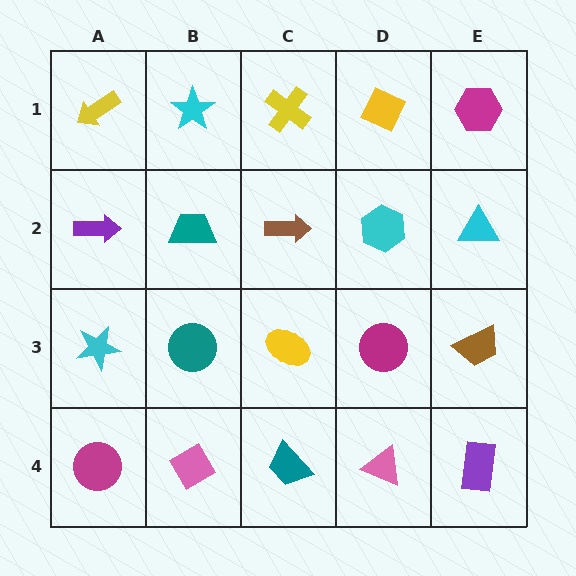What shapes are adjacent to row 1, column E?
A cyan triangle (row 2, column E), a yellow diamond (row 1, column D).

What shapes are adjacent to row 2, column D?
A yellow diamond (row 1, column D), a magenta circle (row 3, column D), a brown arrow (row 2, column C), a cyan triangle (row 2, column E).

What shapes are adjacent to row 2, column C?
A yellow cross (row 1, column C), a yellow ellipse (row 3, column C), a teal trapezoid (row 2, column B), a cyan hexagon (row 2, column D).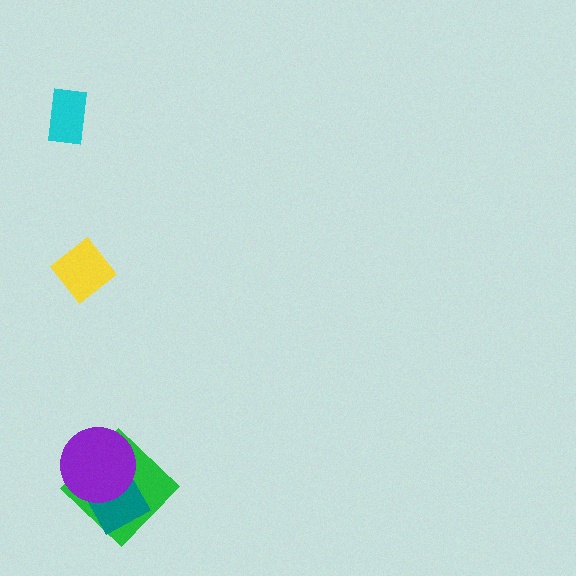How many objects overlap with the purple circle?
2 objects overlap with the purple circle.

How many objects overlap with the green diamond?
2 objects overlap with the green diamond.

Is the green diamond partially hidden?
Yes, it is partially covered by another shape.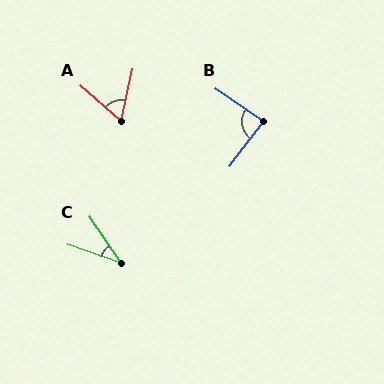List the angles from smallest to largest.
C (37°), A (61°), B (87°).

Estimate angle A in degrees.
Approximately 61 degrees.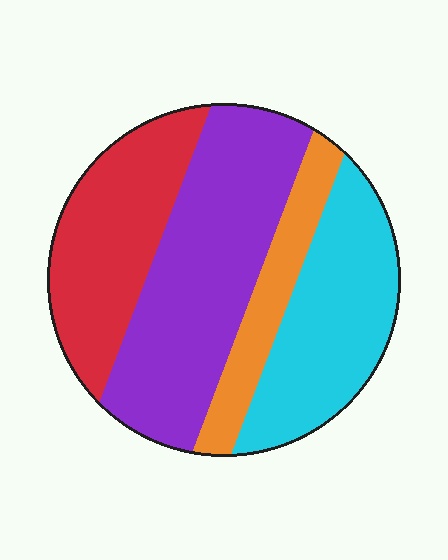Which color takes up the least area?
Orange, at roughly 15%.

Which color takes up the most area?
Purple, at roughly 35%.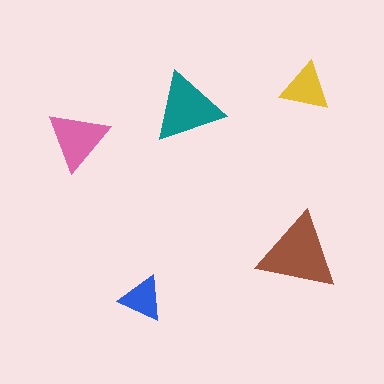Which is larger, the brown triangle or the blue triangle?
The brown one.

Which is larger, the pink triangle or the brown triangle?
The brown one.